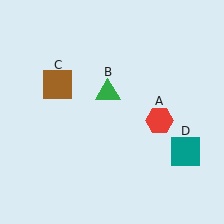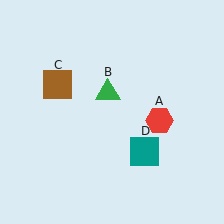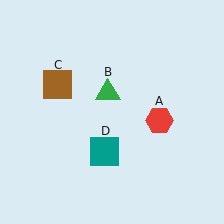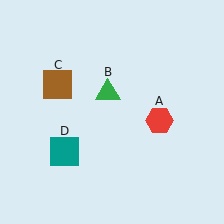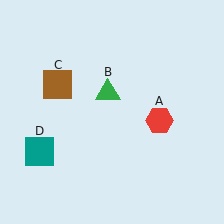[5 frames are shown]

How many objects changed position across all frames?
1 object changed position: teal square (object D).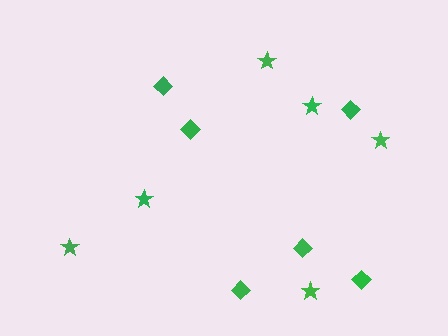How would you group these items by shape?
There are 2 groups: one group of diamonds (6) and one group of stars (6).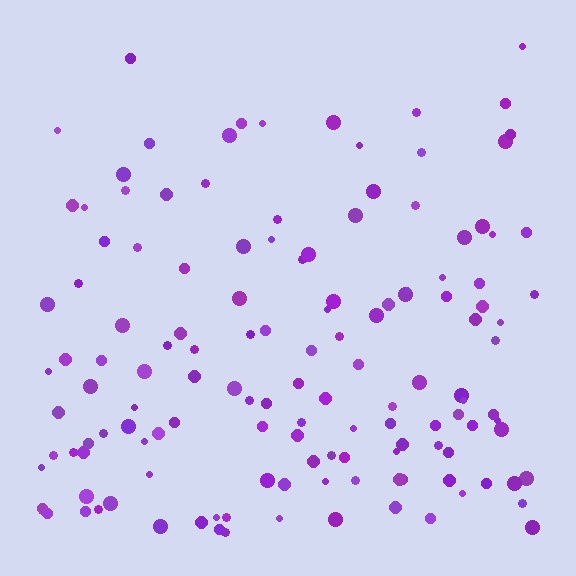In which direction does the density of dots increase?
From top to bottom, with the bottom side densest.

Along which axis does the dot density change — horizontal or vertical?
Vertical.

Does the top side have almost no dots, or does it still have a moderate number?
Still a moderate number, just noticeably fewer than the bottom.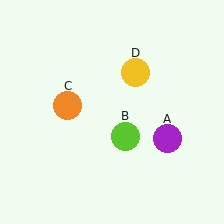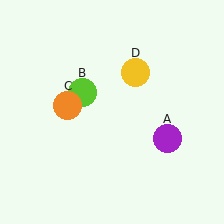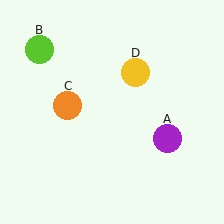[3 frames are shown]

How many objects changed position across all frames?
1 object changed position: lime circle (object B).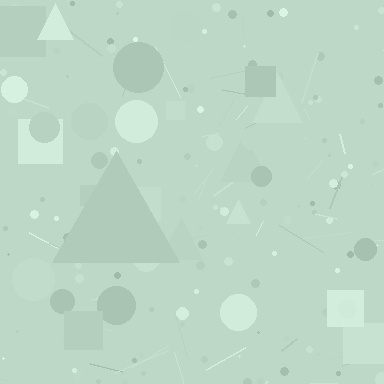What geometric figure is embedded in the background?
A triangle is embedded in the background.